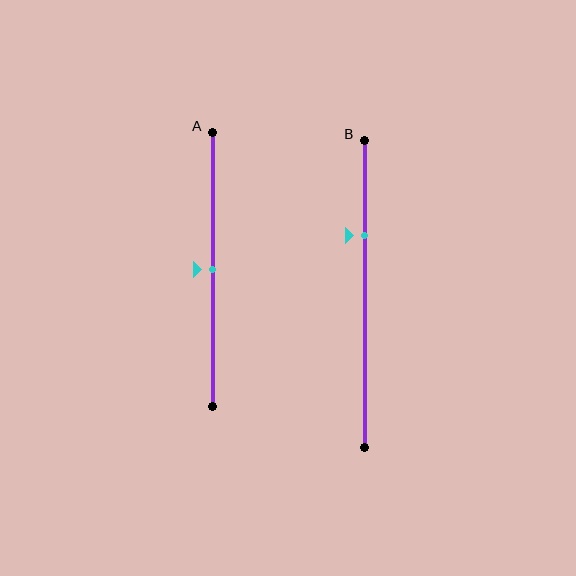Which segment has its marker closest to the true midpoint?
Segment A has its marker closest to the true midpoint.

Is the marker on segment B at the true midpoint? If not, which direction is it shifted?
No, the marker on segment B is shifted upward by about 19% of the segment length.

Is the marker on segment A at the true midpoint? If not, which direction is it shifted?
Yes, the marker on segment A is at the true midpoint.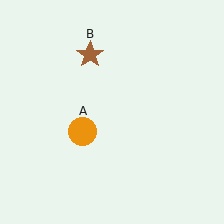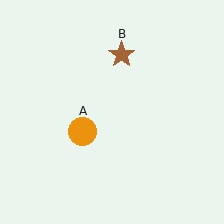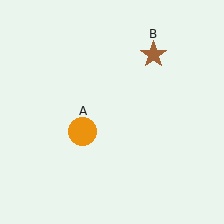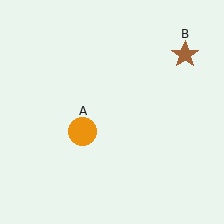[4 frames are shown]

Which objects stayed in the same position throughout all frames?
Orange circle (object A) remained stationary.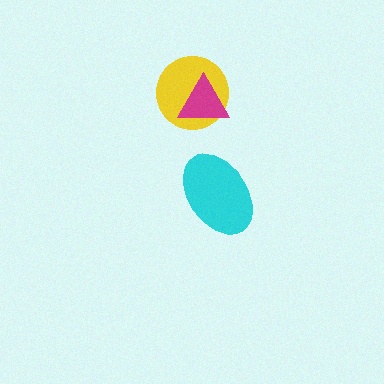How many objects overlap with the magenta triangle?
1 object overlaps with the magenta triangle.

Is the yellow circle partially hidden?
Yes, it is partially covered by another shape.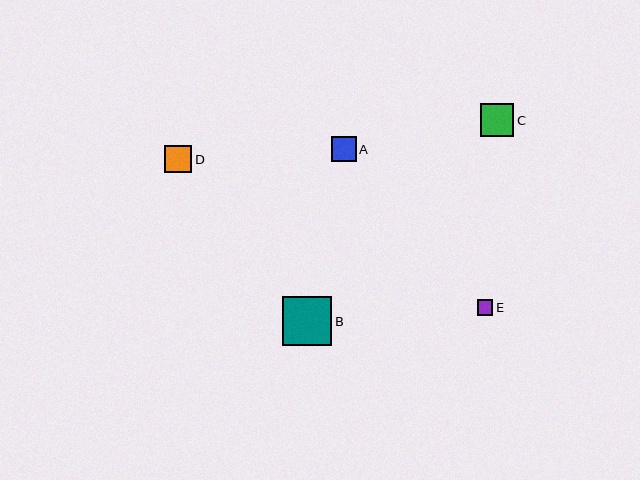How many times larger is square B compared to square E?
Square B is approximately 3.1 times the size of square E.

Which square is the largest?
Square B is the largest with a size of approximately 49 pixels.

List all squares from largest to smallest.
From largest to smallest: B, C, D, A, E.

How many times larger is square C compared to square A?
Square C is approximately 1.3 times the size of square A.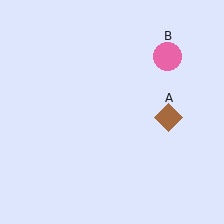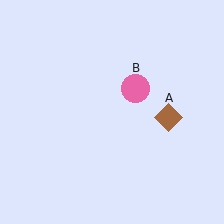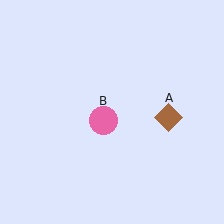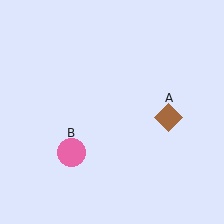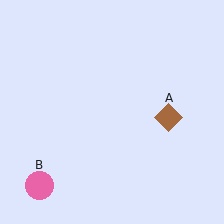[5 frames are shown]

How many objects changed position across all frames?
1 object changed position: pink circle (object B).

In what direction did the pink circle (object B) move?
The pink circle (object B) moved down and to the left.